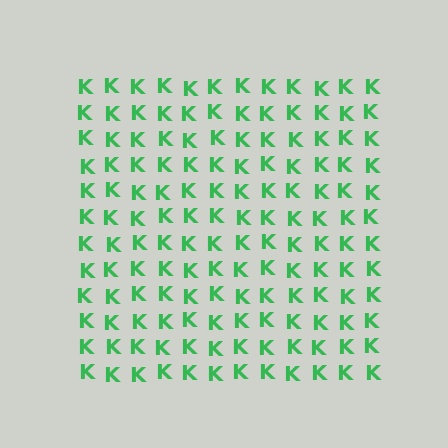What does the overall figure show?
The overall figure shows a square.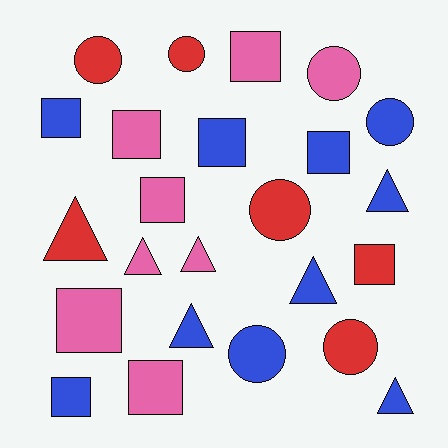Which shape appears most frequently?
Square, with 10 objects.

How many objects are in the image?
There are 24 objects.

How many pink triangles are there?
There are 2 pink triangles.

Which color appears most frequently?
Blue, with 10 objects.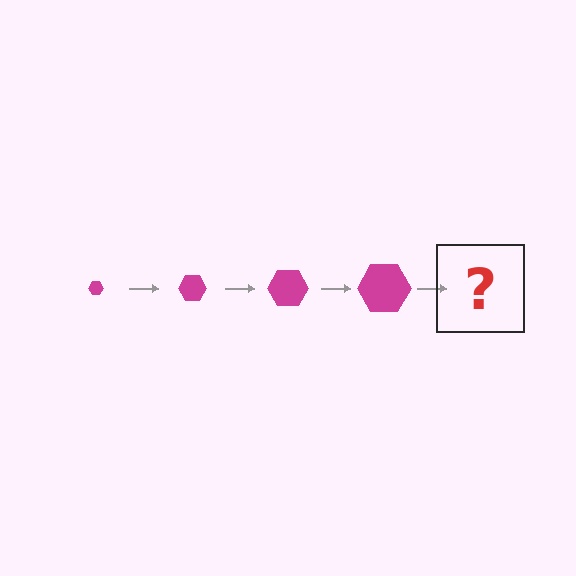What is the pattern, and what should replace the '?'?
The pattern is that the hexagon gets progressively larger each step. The '?' should be a magenta hexagon, larger than the previous one.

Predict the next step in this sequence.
The next step is a magenta hexagon, larger than the previous one.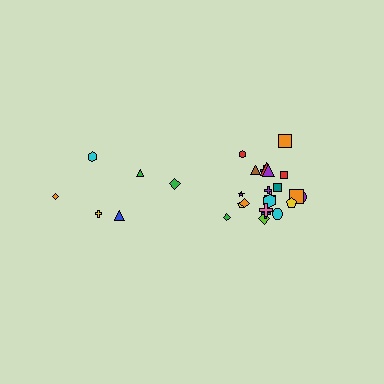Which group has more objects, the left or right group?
The right group.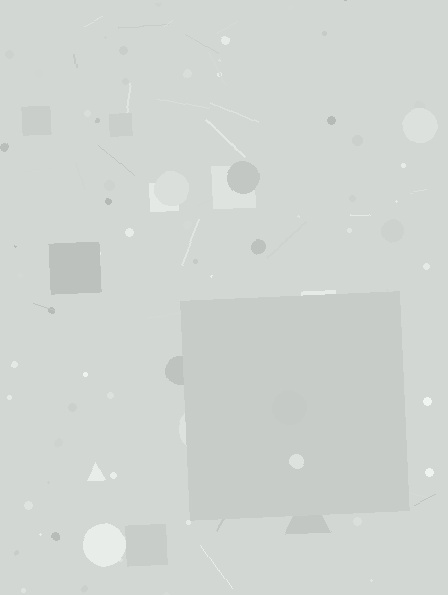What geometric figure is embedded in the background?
A square is embedded in the background.